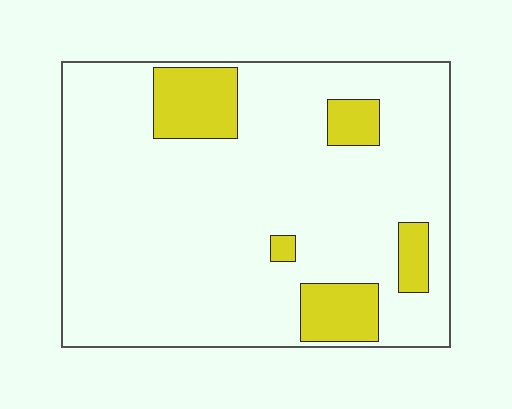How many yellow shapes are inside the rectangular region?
5.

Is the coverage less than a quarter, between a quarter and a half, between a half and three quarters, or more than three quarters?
Less than a quarter.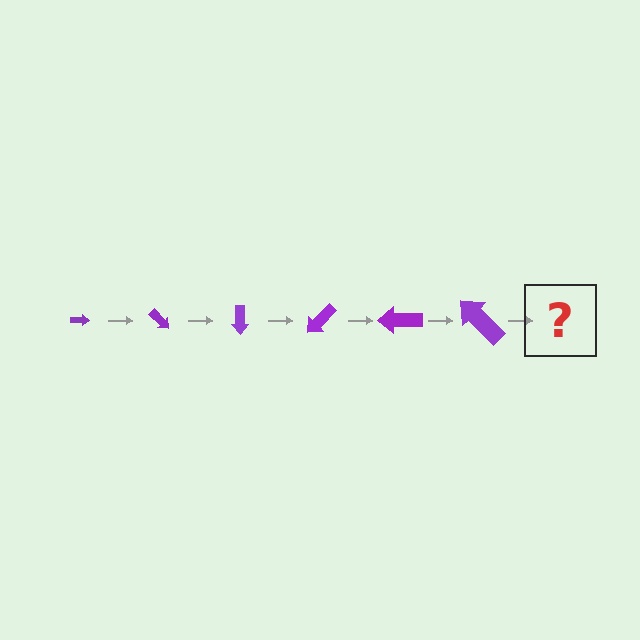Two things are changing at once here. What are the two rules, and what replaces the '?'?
The two rules are that the arrow grows larger each step and it rotates 45 degrees each step. The '?' should be an arrow, larger than the previous one and rotated 270 degrees from the start.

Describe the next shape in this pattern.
It should be an arrow, larger than the previous one and rotated 270 degrees from the start.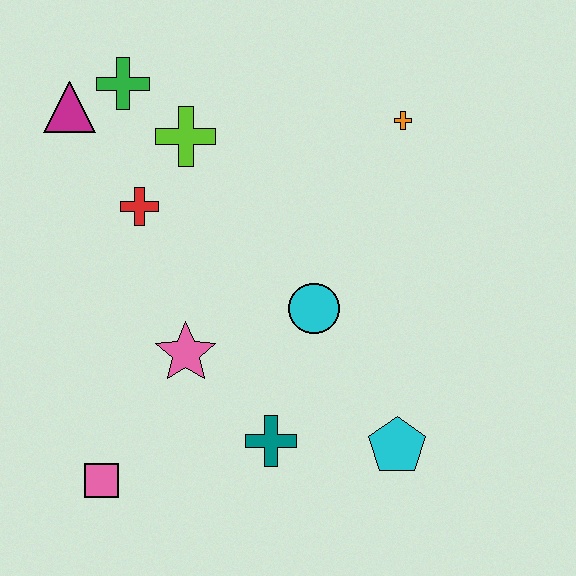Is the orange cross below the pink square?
No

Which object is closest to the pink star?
The teal cross is closest to the pink star.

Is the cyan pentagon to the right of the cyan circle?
Yes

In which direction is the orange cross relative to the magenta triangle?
The orange cross is to the right of the magenta triangle.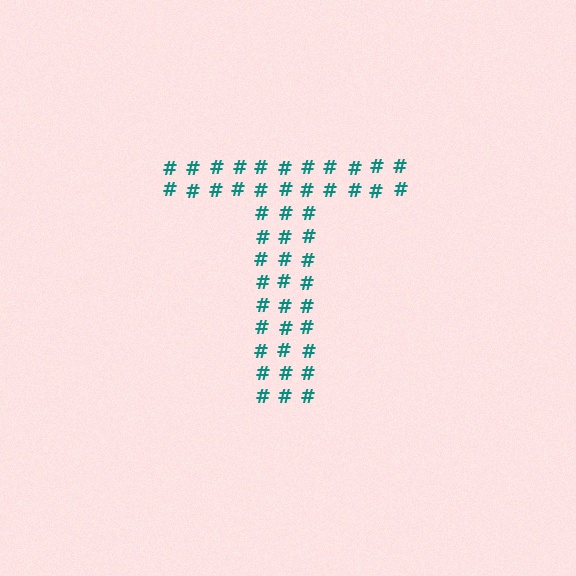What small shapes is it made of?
It is made of small hash symbols.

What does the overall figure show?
The overall figure shows the letter T.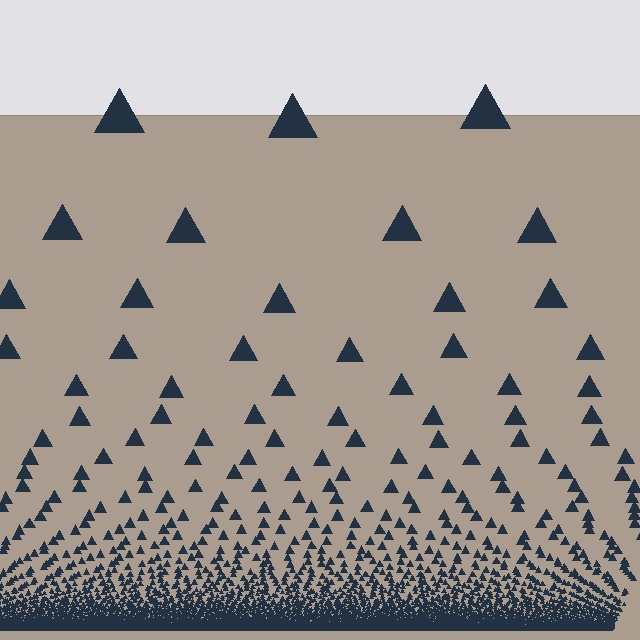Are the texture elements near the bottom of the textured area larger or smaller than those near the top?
Smaller. The gradient is inverted — elements near the bottom are smaller and denser.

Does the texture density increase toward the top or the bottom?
Density increases toward the bottom.